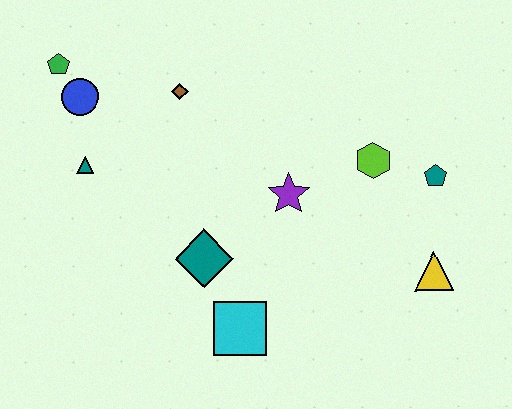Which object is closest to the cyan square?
The teal diamond is closest to the cyan square.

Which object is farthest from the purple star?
The green pentagon is farthest from the purple star.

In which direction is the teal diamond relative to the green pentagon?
The teal diamond is below the green pentagon.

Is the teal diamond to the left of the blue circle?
No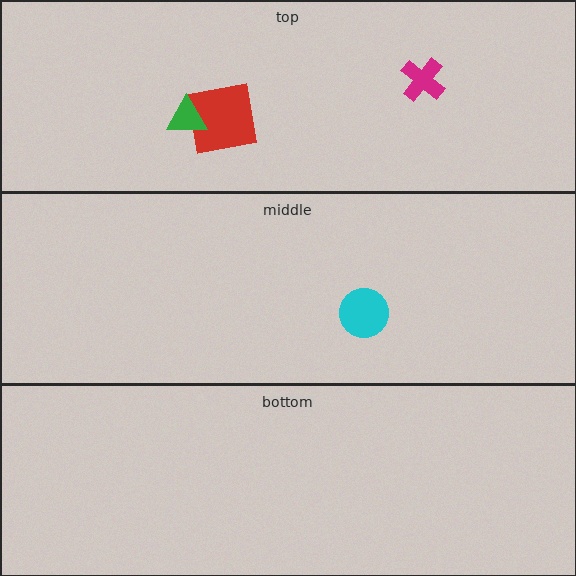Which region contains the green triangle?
The top region.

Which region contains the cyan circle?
The middle region.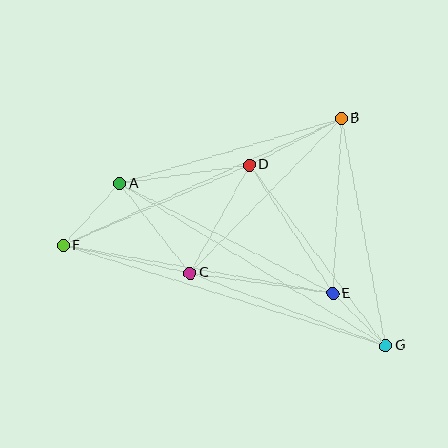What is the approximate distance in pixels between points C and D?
The distance between C and D is approximately 124 pixels.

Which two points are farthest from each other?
Points F and G are farthest from each other.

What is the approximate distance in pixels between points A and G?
The distance between A and G is approximately 312 pixels.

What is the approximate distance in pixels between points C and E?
The distance between C and E is approximately 144 pixels.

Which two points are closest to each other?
Points E and G are closest to each other.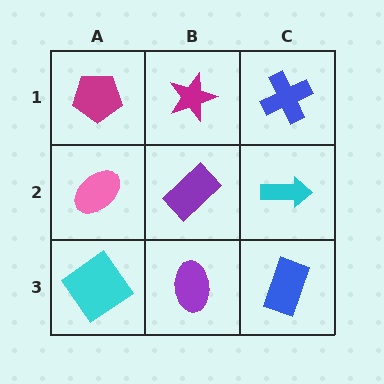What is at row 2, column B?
A purple rectangle.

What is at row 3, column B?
A purple ellipse.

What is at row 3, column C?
A blue rectangle.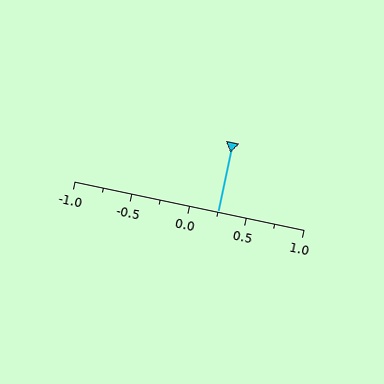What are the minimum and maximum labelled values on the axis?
The axis runs from -1.0 to 1.0.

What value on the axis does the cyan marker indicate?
The marker indicates approximately 0.25.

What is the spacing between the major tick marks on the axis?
The major ticks are spaced 0.5 apart.